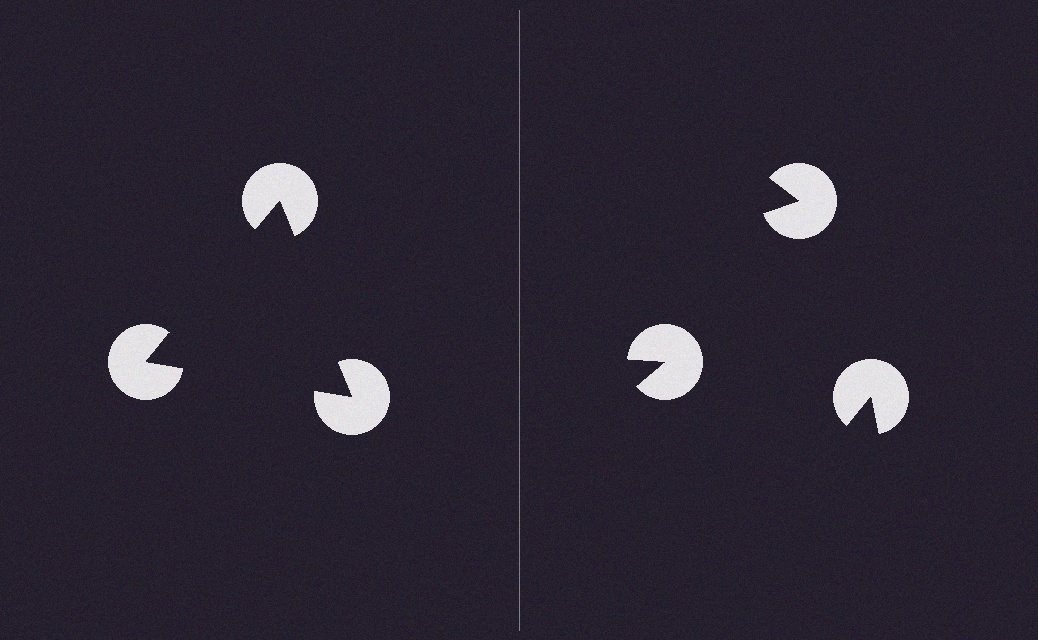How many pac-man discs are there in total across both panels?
6 — 3 on each side.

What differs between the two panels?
The pac-man discs are positioned identically on both sides; only the wedge orientations differ. On the left they align to a triangle; on the right they are misaligned.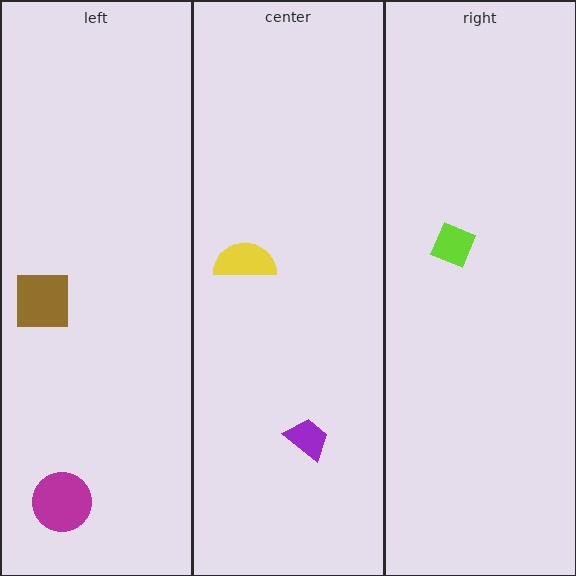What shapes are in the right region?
The lime diamond.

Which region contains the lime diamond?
The right region.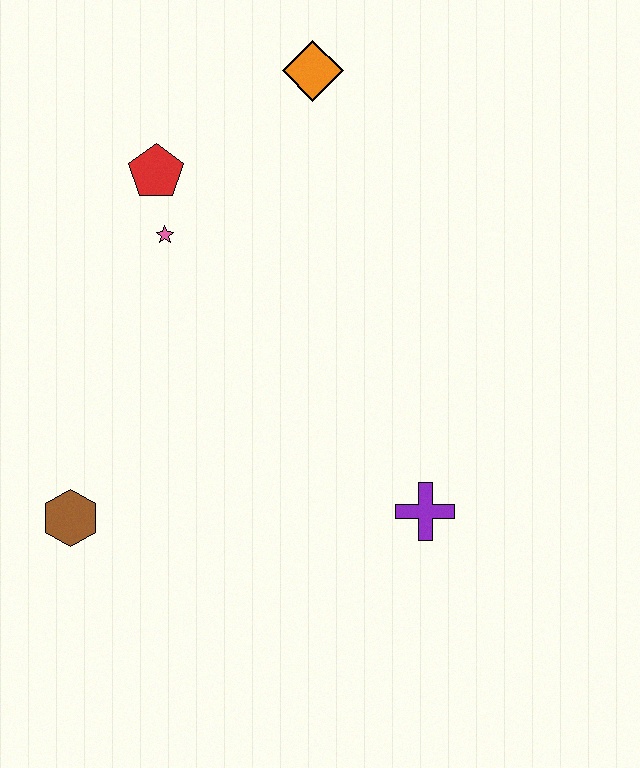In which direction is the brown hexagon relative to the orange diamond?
The brown hexagon is below the orange diamond.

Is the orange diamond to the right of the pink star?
Yes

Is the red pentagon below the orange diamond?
Yes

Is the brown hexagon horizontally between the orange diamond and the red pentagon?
No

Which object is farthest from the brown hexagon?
The orange diamond is farthest from the brown hexagon.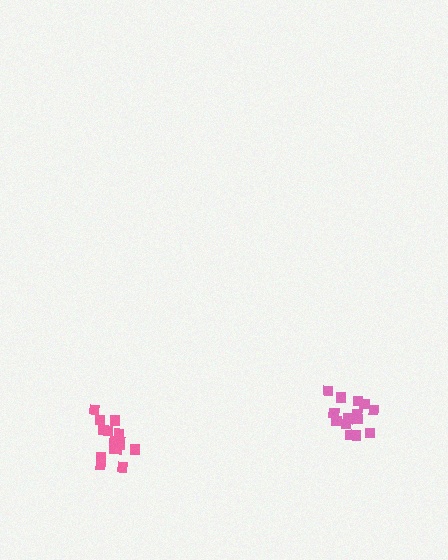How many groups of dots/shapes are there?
There are 2 groups.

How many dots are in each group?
Group 1: 15 dots, Group 2: 14 dots (29 total).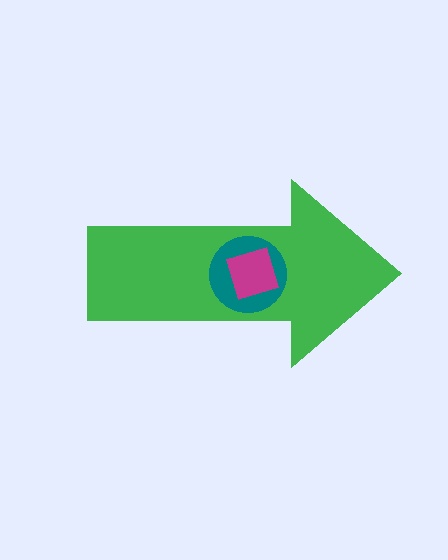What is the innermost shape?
The magenta square.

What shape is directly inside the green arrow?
The teal circle.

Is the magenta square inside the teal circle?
Yes.